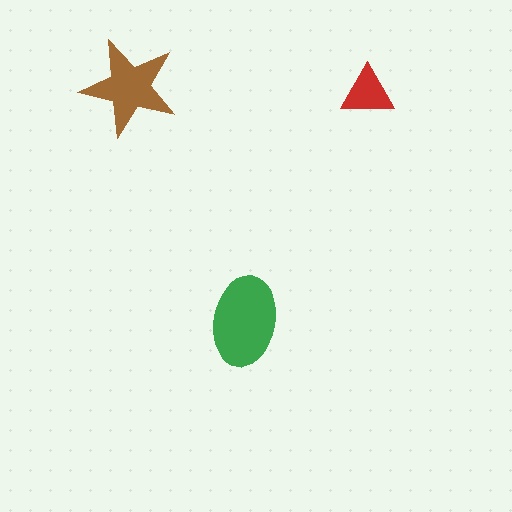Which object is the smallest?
The red triangle.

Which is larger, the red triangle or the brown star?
The brown star.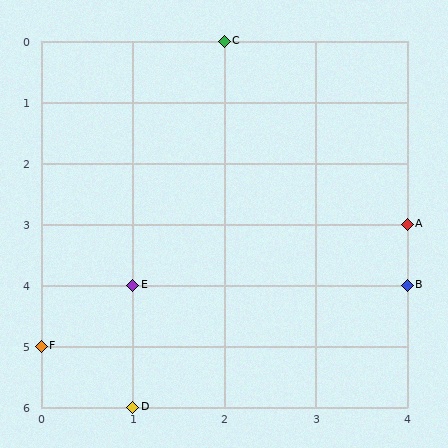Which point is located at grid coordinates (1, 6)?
Point D is at (1, 6).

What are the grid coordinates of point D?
Point D is at grid coordinates (1, 6).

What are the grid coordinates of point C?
Point C is at grid coordinates (2, 0).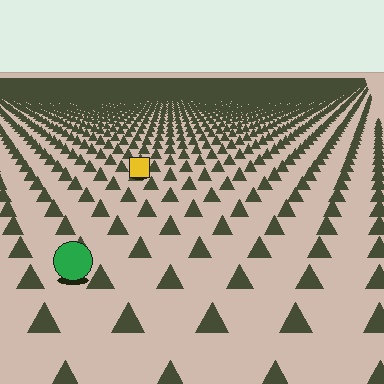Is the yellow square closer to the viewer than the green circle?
No. The green circle is closer — you can tell from the texture gradient: the ground texture is coarser near it.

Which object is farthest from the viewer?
The yellow square is farthest from the viewer. It appears smaller and the ground texture around it is denser.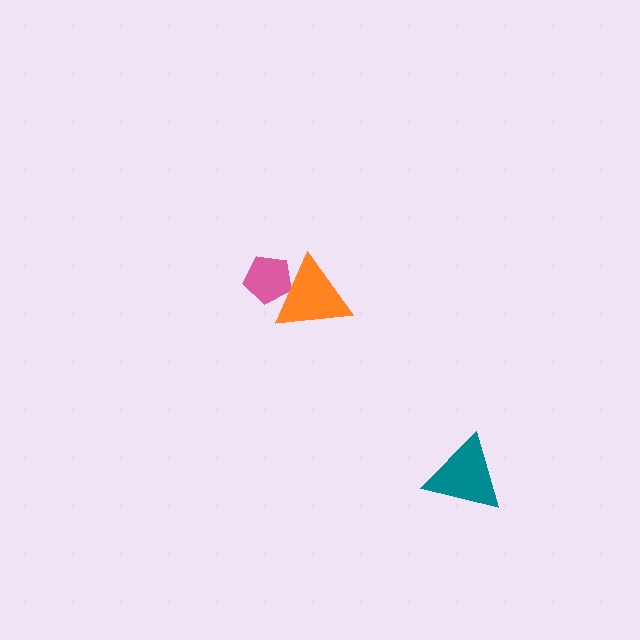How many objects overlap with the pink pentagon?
1 object overlaps with the pink pentagon.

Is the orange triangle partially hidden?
No, no other shape covers it.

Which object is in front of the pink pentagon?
The orange triangle is in front of the pink pentagon.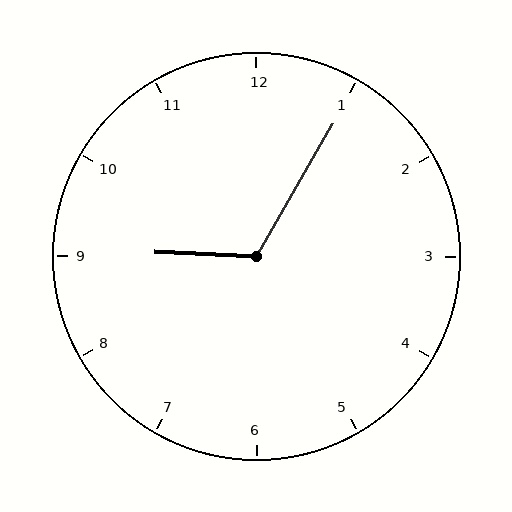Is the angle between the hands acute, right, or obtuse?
It is obtuse.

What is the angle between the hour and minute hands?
Approximately 118 degrees.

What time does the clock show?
9:05.